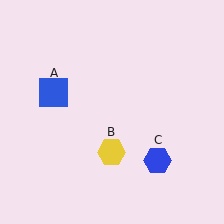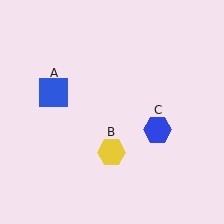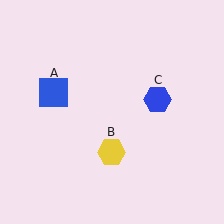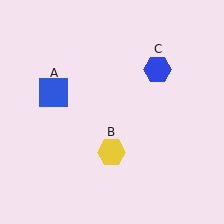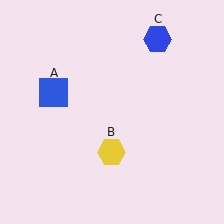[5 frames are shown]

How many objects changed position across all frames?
1 object changed position: blue hexagon (object C).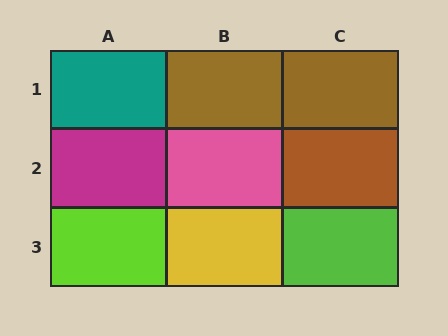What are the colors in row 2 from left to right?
Magenta, pink, brown.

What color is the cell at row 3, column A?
Lime.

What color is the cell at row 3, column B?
Yellow.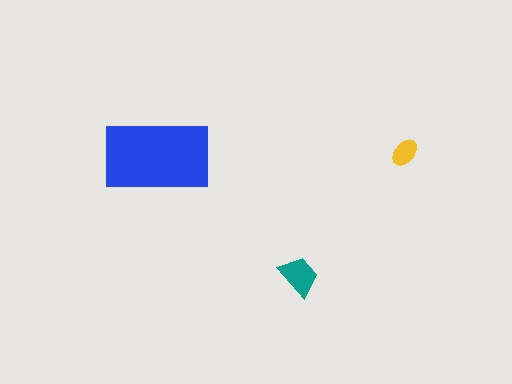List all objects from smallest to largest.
The yellow ellipse, the teal trapezoid, the blue rectangle.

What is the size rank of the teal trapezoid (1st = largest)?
2nd.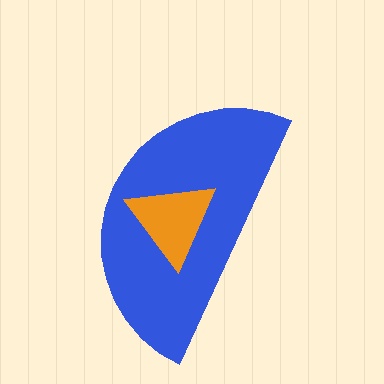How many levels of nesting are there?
2.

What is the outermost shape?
The blue semicircle.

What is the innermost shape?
The orange triangle.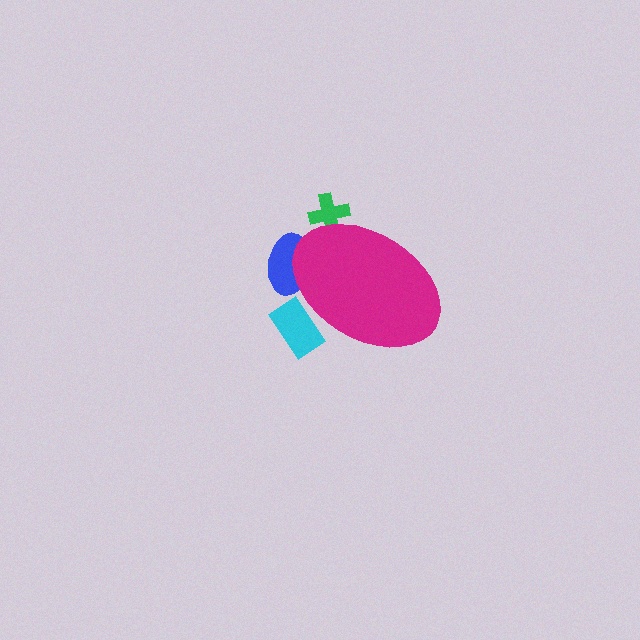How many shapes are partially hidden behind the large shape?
3 shapes are partially hidden.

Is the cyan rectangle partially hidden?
Yes, the cyan rectangle is partially hidden behind the magenta ellipse.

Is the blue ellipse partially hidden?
Yes, the blue ellipse is partially hidden behind the magenta ellipse.